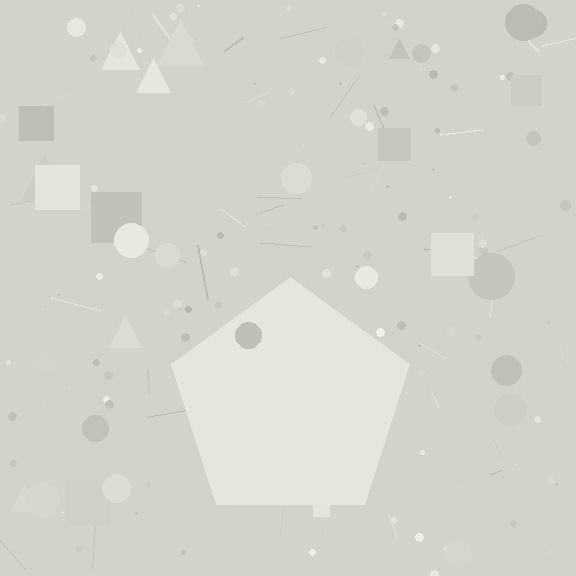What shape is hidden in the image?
A pentagon is hidden in the image.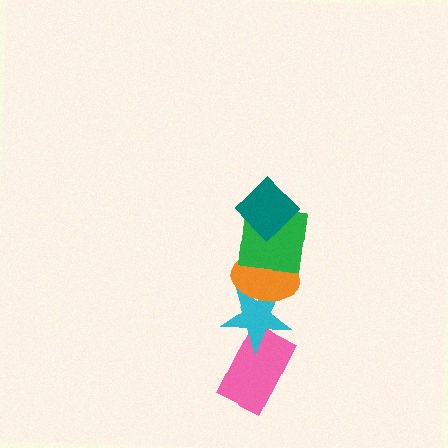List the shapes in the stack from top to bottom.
From top to bottom: the teal diamond, the green square, the orange ellipse, the cyan star, the pink rectangle.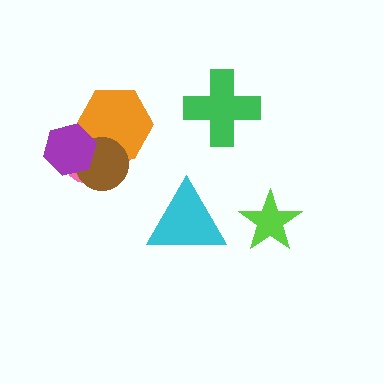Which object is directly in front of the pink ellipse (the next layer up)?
The orange hexagon is directly in front of the pink ellipse.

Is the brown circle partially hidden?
Yes, it is partially covered by another shape.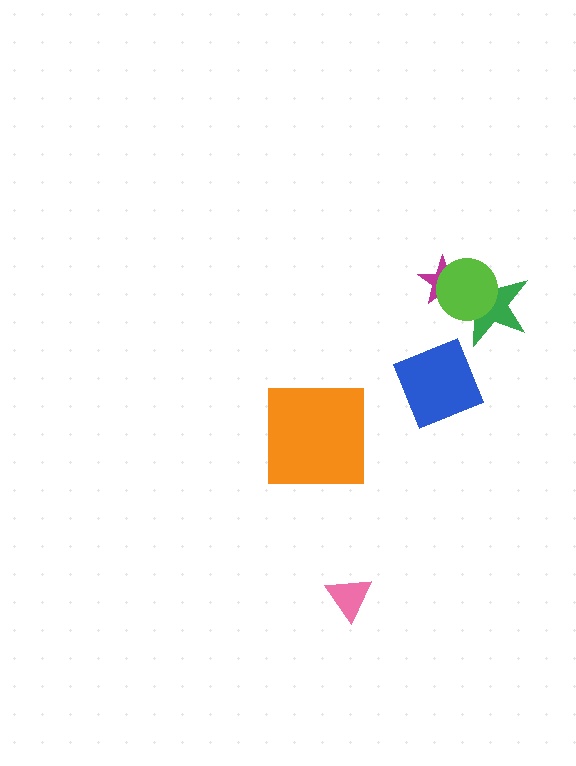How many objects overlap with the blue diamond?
0 objects overlap with the blue diamond.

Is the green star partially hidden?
Yes, it is partially covered by another shape.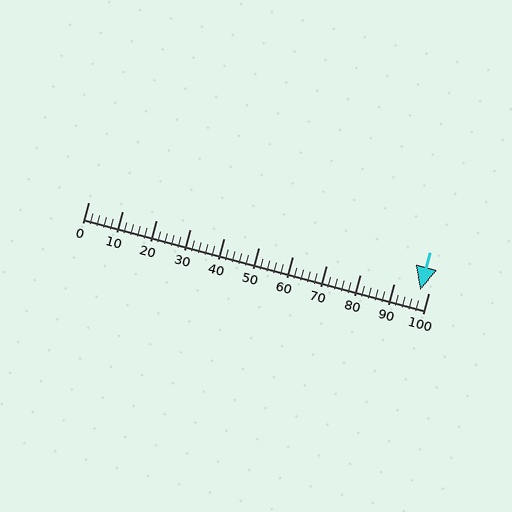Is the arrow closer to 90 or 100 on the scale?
The arrow is closer to 100.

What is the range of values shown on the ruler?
The ruler shows values from 0 to 100.